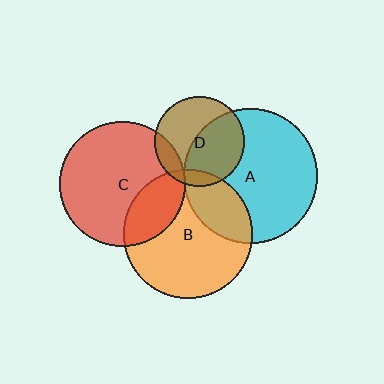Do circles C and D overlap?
Yes.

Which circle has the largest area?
Circle A (cyan).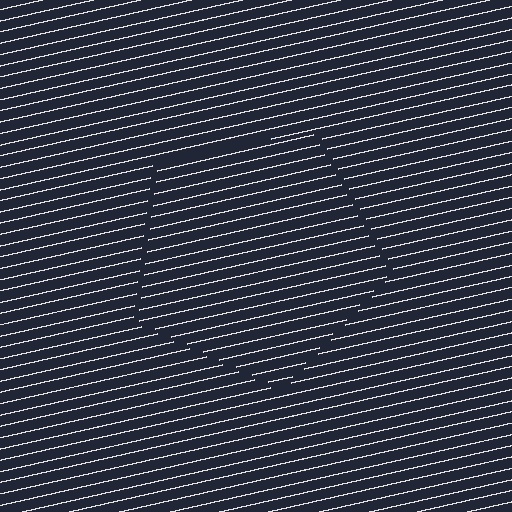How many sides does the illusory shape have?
5 sides — the line-ends trace a pentagon.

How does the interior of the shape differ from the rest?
The interior of the shape contains the same grating, shifted by half a period — the contour is defined by the phase discontinuity where line-ends from the inner and outer gratings abut.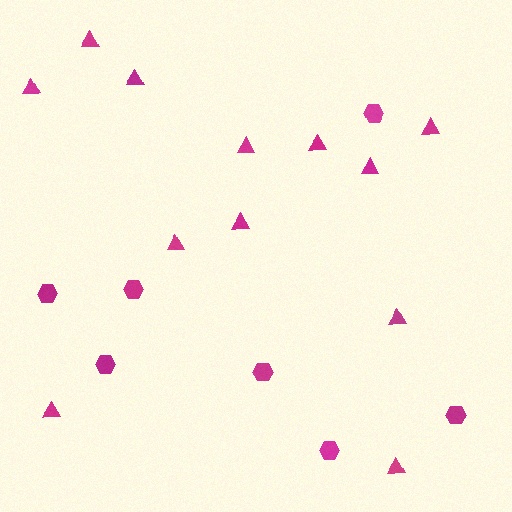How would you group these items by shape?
There are 2 groups: one group of hexagons (7) and one group of triangles (12).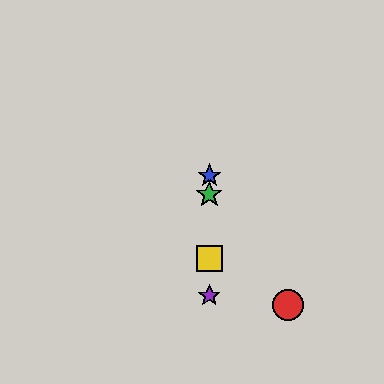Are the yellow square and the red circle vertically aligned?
No, the yellow square is at x≈209 and the red circle is at x≈288.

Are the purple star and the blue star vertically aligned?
Yes, both are at x≈209.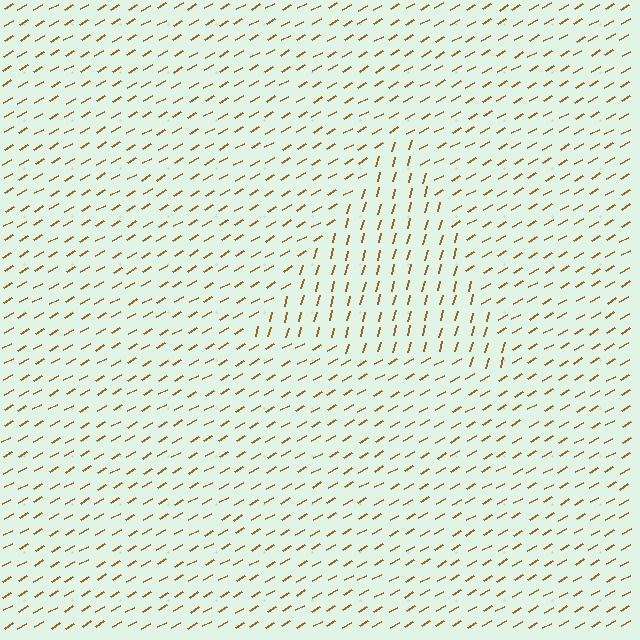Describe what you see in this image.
The image is filled with small brown line segments. A triangle region in the image has lines oriented differently from the surrounding lines, creating a visible texture boundary.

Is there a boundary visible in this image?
Yes, there is a texture boundary formed by a change in line orientation.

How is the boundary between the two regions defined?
The boundary is defined purely by a change in line orientation (approximately 45 degrees difference). All lines are the same color and thickness.